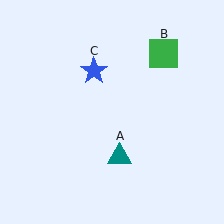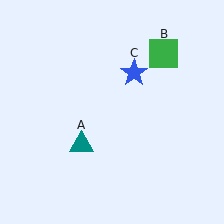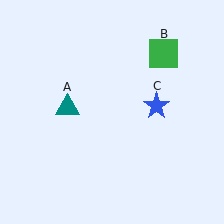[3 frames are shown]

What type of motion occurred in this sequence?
The teal triangle (object A), blue star (object C) rotated clockwise around the center of the scene.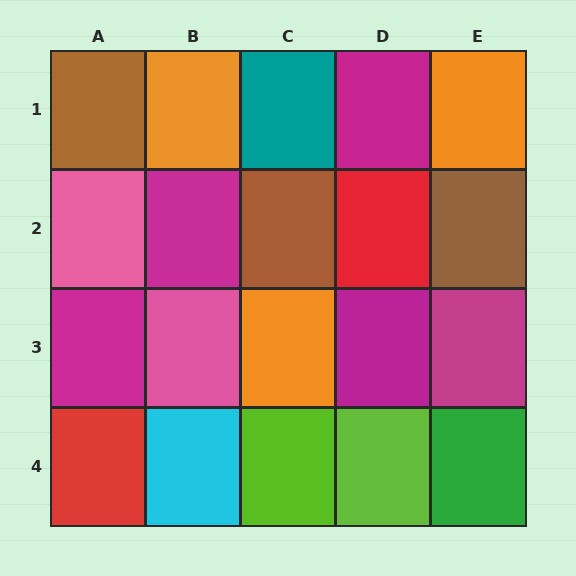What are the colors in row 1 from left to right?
Brown, orange, teal, magenta, orange.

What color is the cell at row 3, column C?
Orange.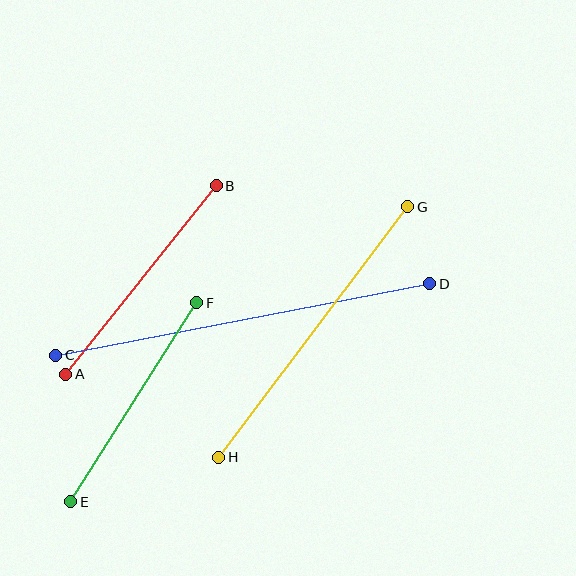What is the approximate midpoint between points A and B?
The midpoint is at approximately (141, 280) pixels.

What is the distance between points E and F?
The distance is approximately 235 pixels.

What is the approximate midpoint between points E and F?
The midpoint is at approximately (134, 402) pixels.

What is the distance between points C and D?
The distance is approximately 381 pixels.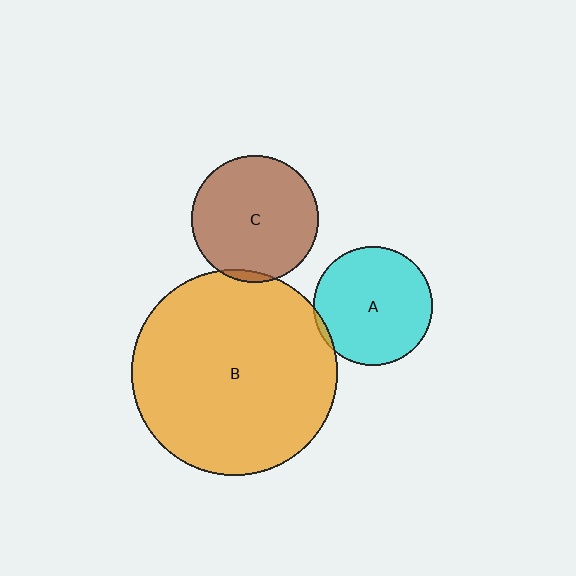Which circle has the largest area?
Circle B (orange).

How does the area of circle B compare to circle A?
Approximately 3.0 times.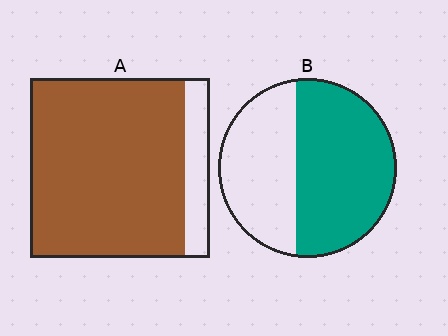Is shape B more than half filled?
Yes.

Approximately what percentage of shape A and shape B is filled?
A is approximately 85% and B is approximately 60%.